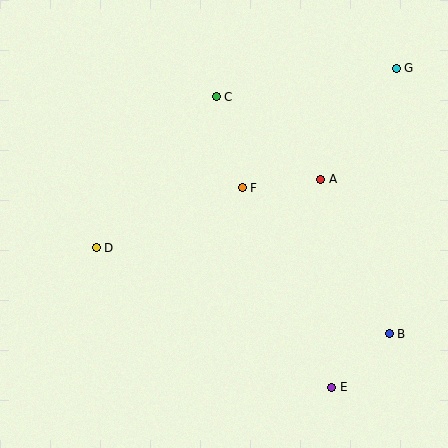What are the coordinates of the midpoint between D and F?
The midpoint between D and F is at (169, 218).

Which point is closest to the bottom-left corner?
Point D is closest to the bottom-left corner.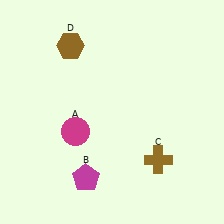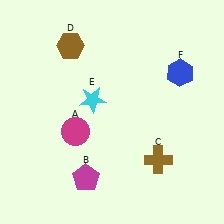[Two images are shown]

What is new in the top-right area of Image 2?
A blue hexagon (F) was added in the top-right area of Image 2.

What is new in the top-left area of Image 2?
A cyan star (E) was added in the top-left area of Image 2.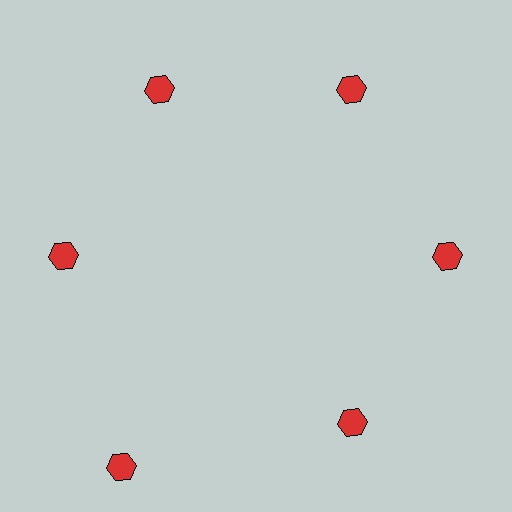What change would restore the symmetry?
The symmetry would be restored by moving it inward, back onto the ring so that all 6 hexagons sit at equal angles and equal distance from the center.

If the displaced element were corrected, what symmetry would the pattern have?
It would have 6-fold rotational symmetry — the pattern would map onto itself every 60 degrees.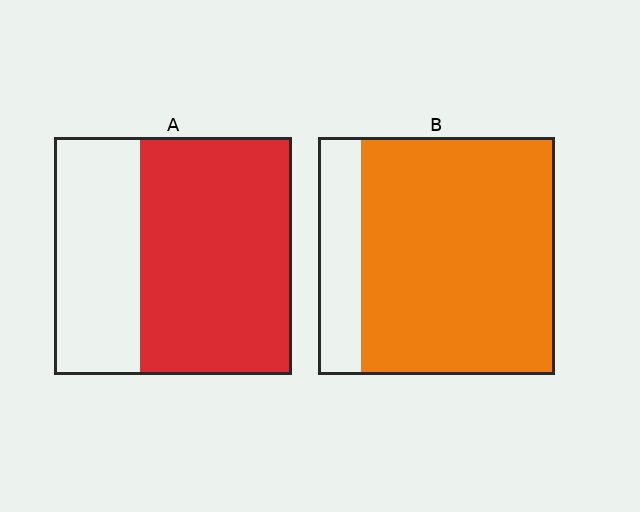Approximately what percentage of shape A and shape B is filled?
A is approximately 65% and B is approximately 80%.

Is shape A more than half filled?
Yes.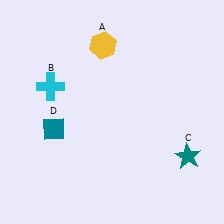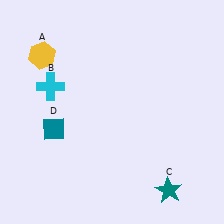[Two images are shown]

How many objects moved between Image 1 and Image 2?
2 objects moved between the two images.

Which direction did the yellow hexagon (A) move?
The yellow hexagon (A) moved left.